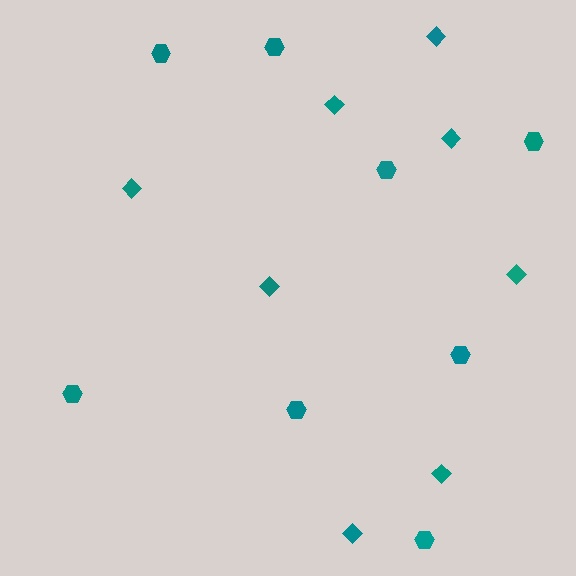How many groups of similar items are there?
There are 2 groups: one group of hexagons (8) and one group of diamonds (8).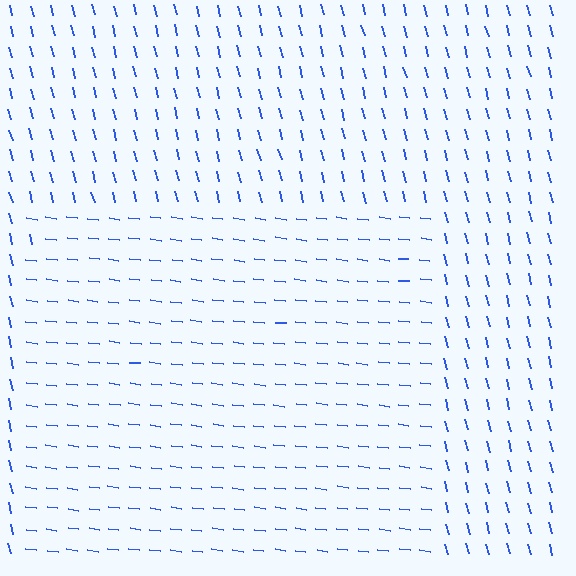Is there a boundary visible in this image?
Yes, there is a texture boundary formed by a change in line orientation.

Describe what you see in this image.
The image is filled with small blue line segments. A rectangle region in the image has lines oriented differently from the surrounding lines, creating a visible texture boundary.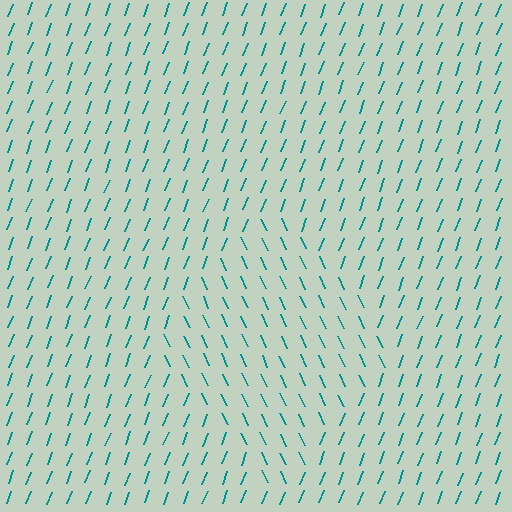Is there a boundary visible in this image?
Yes, there is a texture boundary formed by a change in line orientation.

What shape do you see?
I see a diamond.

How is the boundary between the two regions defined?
The boundary is defined purely by a change in line orientation (approximately 45 degrees difference). All lines are the same color and thickness.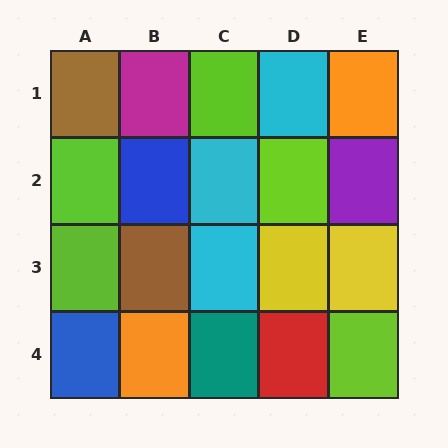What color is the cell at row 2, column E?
Purple.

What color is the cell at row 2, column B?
Blue.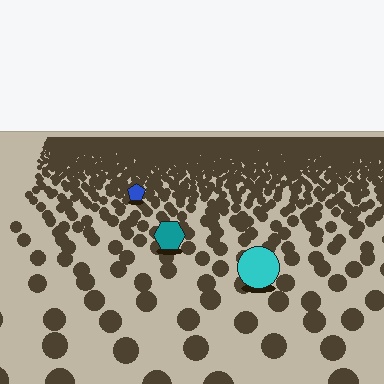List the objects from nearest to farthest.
From nearest to farthest: the cyan circle, the teal hexagon, the blue pentagon.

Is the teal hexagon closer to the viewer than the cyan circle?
No. The cyan circle is closer — you can tell from the texture gradient: the ground texture is coarser near it.